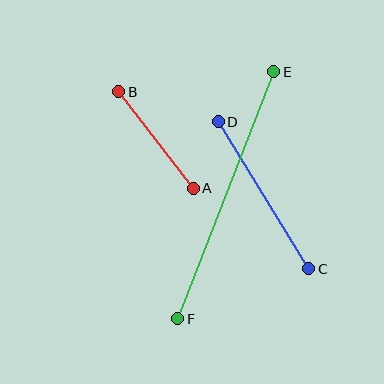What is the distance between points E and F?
The distance is approximately 265 pixels.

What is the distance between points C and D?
The distance is approximately 173 pixels.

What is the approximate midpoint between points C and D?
The midpoint is at approximately (264, 195) pixels.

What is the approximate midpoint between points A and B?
The midpoint is at approximately (156, 140) pixels.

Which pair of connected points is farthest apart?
Points E and F are farthest apart.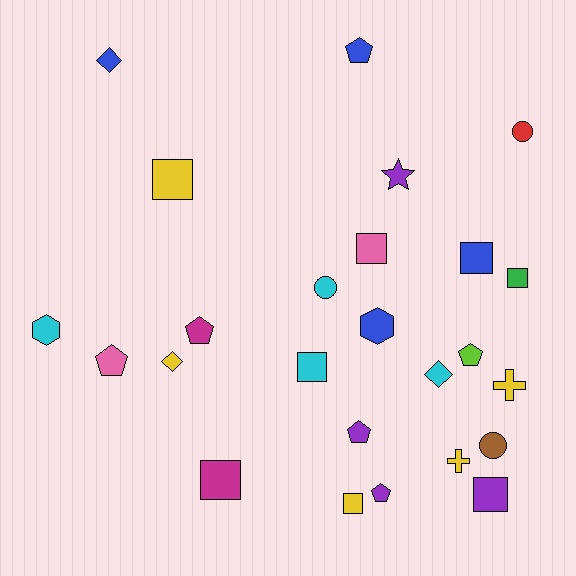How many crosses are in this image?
There are 2 crosses.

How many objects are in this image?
There are 25 objects.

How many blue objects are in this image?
There are 4 blue objects.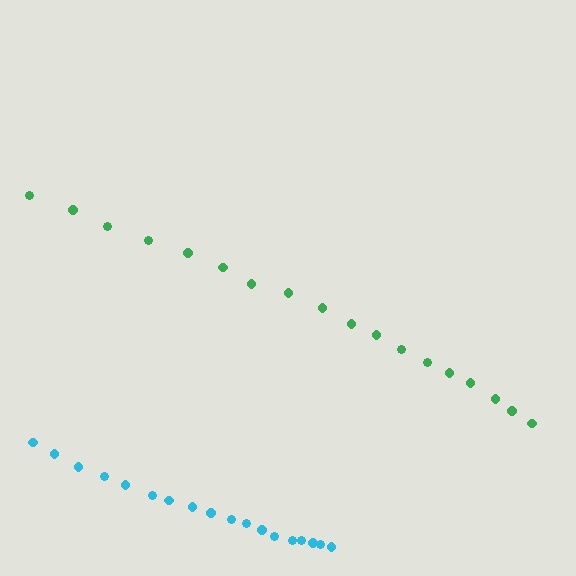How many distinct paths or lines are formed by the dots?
There are 2 distinct paths.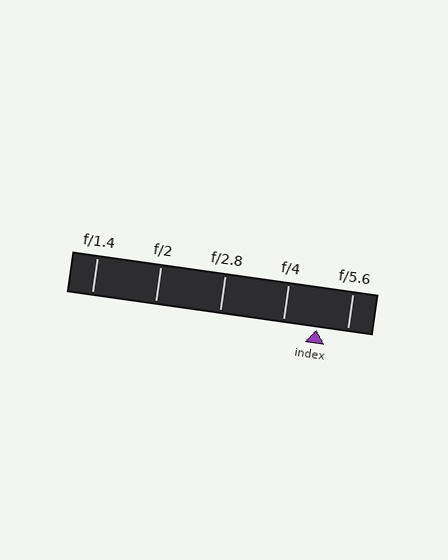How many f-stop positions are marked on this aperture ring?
There are 5 f-stop positions marked.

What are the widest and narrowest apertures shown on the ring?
The widest aperture shown is f/1.4 and the narrowest is f/5.6.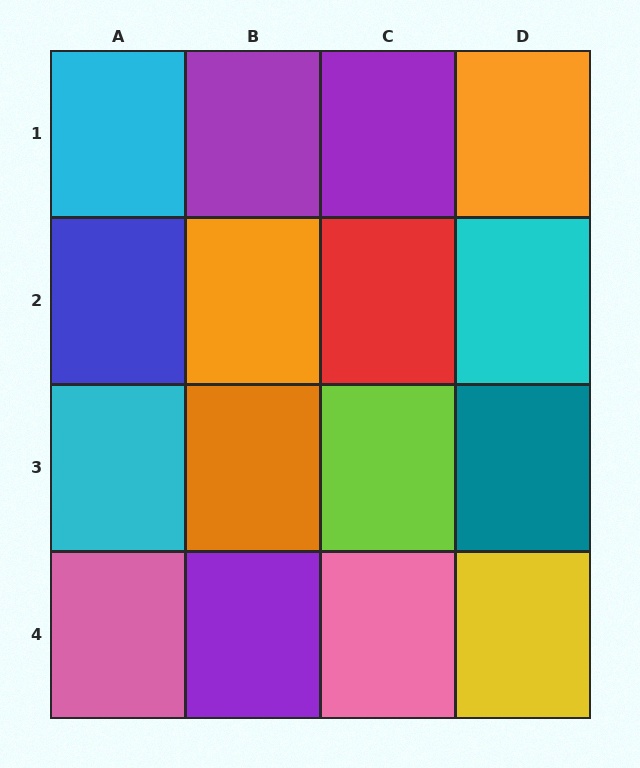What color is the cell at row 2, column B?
Orange.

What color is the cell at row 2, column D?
Cyan.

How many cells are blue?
1 cell is blue.